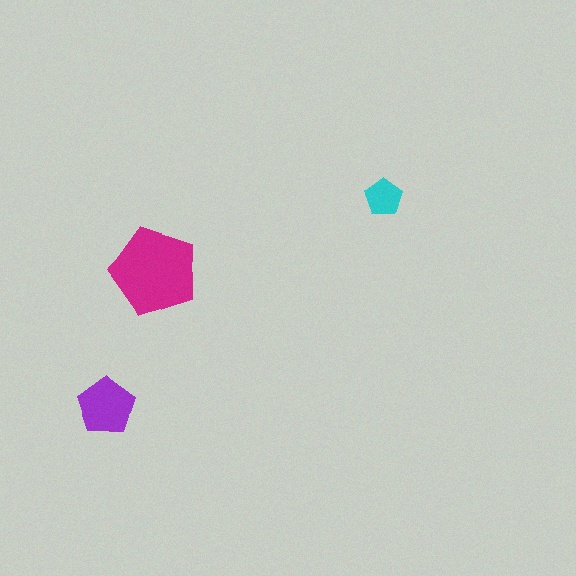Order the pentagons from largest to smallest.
the magenta one, the purple one, the cyan one.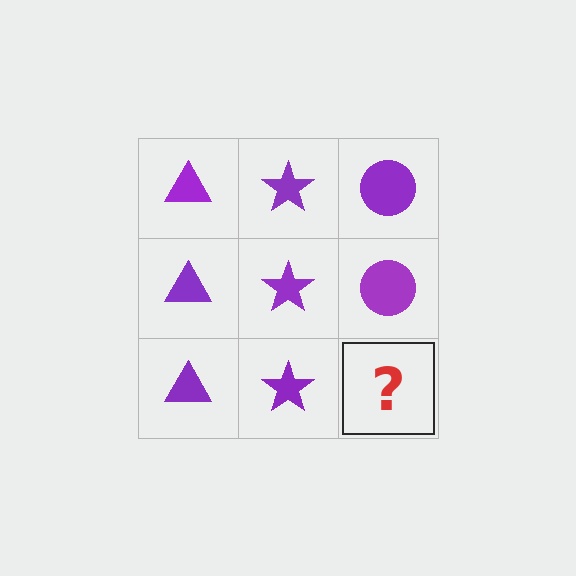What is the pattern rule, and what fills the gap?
The rule is that each column has a consistent shape. The gap should be filled with a purple circle.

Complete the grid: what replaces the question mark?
The question mark should be replaced with a purple circle.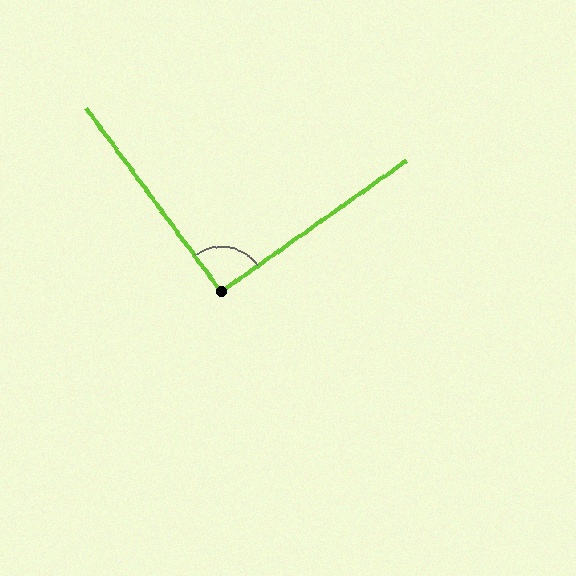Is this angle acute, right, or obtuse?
It is approximately a right angle.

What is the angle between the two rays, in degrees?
Approximately 91 degrees.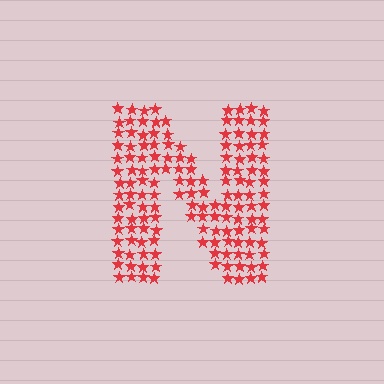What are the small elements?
The small elements are stars.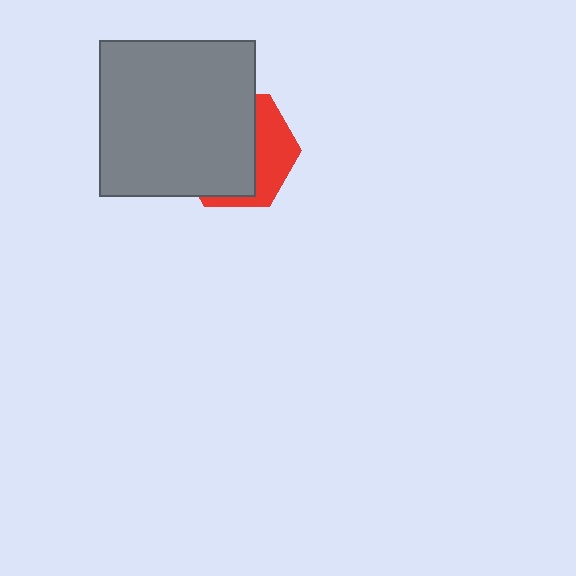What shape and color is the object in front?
The object in front is a gray square.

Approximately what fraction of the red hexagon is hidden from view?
Roughly 64% of the red hexagon is hidden behind the gray square.